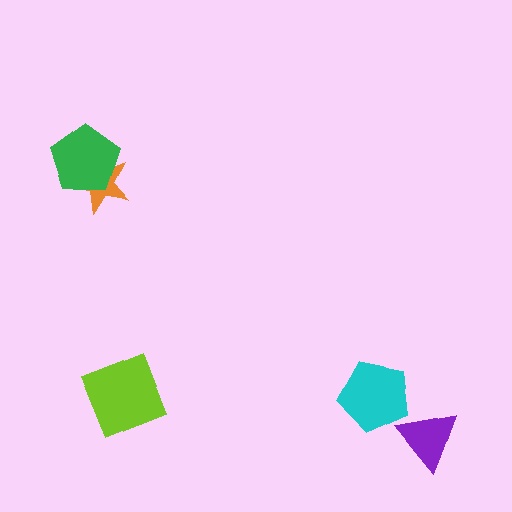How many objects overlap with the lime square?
0 objects overlap with the lime square.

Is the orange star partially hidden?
Yes, it is partially covered by another shape.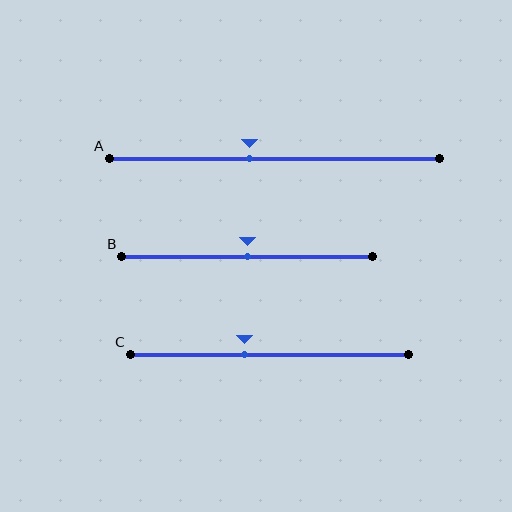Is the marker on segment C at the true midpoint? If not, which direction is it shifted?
No, the marker on segment C is shifted to the left by about 9% of the segment length.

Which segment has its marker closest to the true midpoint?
Segment B has its marker closest to the true midpoint.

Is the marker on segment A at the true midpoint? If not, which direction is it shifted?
No, the marker on segment A is shifted to the left by about 8% of the segment length.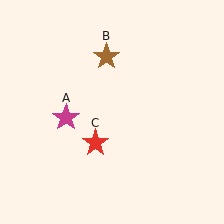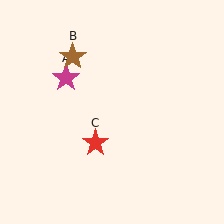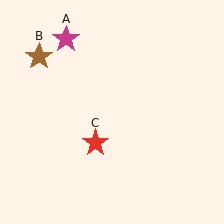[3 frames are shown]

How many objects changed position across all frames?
2 objects changed position: magenta star (object A), brown star (object B).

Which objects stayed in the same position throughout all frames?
Red star (object C) remained stationary.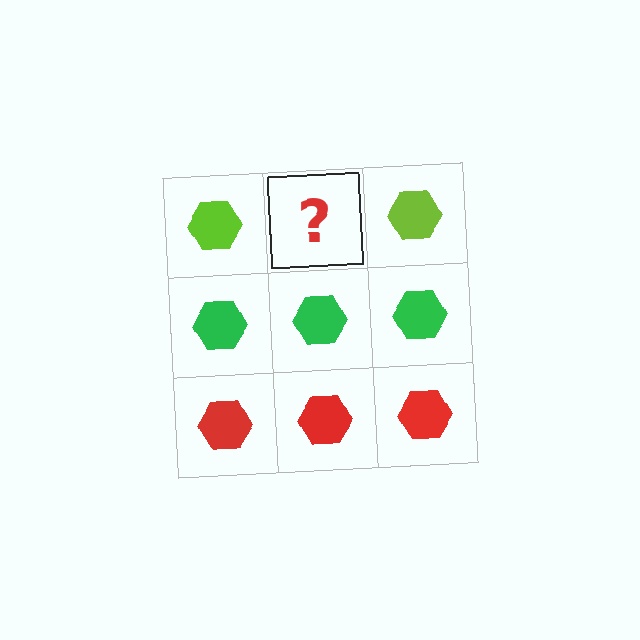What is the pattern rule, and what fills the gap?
The rule is that each row has a consistent color. The gap should be filled with a lime hexagon.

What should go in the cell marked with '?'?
The missing cell should contain a lime hexagon.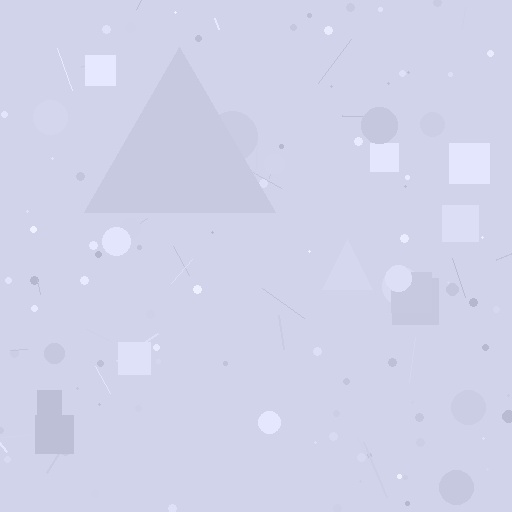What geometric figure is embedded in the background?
A triangle is embedded in the background.